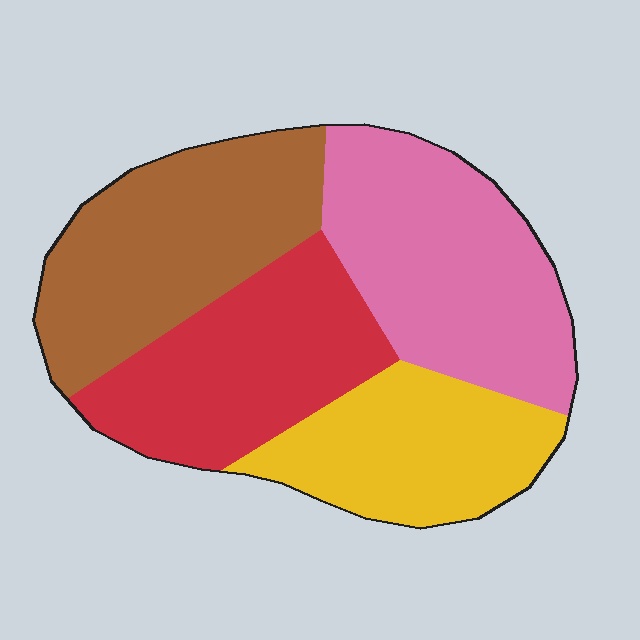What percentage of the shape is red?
Red covers about 25% of the shape.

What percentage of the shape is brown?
Brown covers around 25% of the shape.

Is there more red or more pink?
Pink.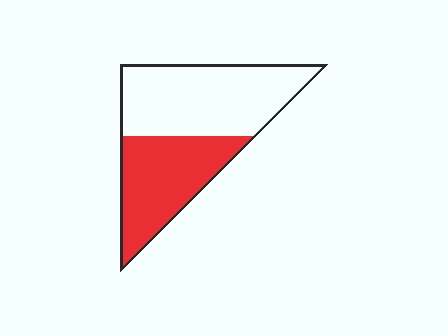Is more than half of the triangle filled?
No.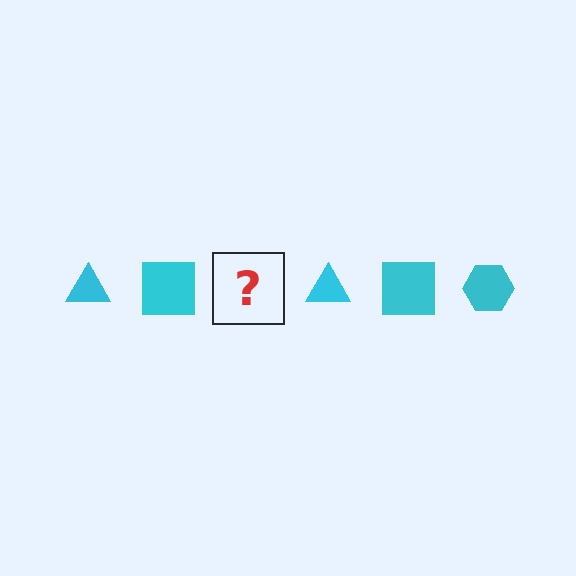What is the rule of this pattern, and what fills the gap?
The rule is that the pattern cycles through triangle, square, hexagon shapes in cyan. The gap should be filled with a cyan hexagon.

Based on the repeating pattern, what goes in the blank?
The blank should be a cyan hexagon.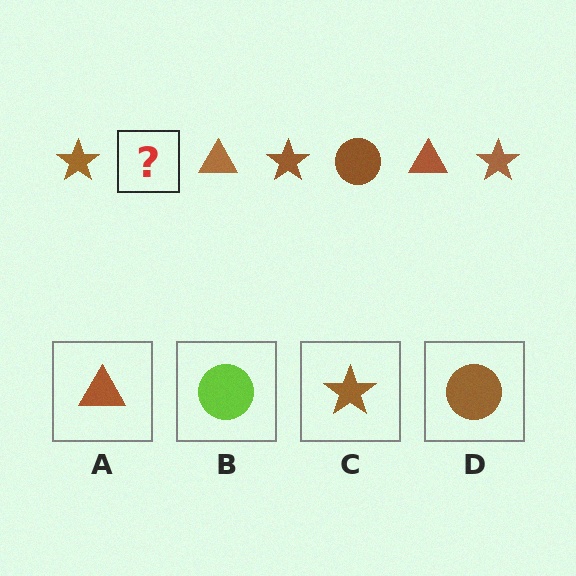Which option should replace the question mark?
Option D.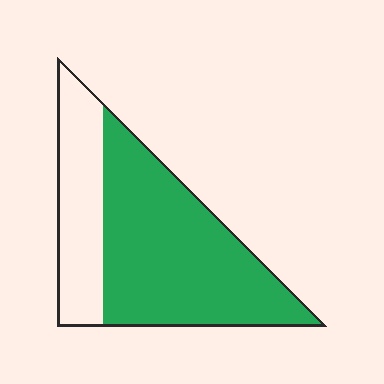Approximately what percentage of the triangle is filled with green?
Approximately 70%.